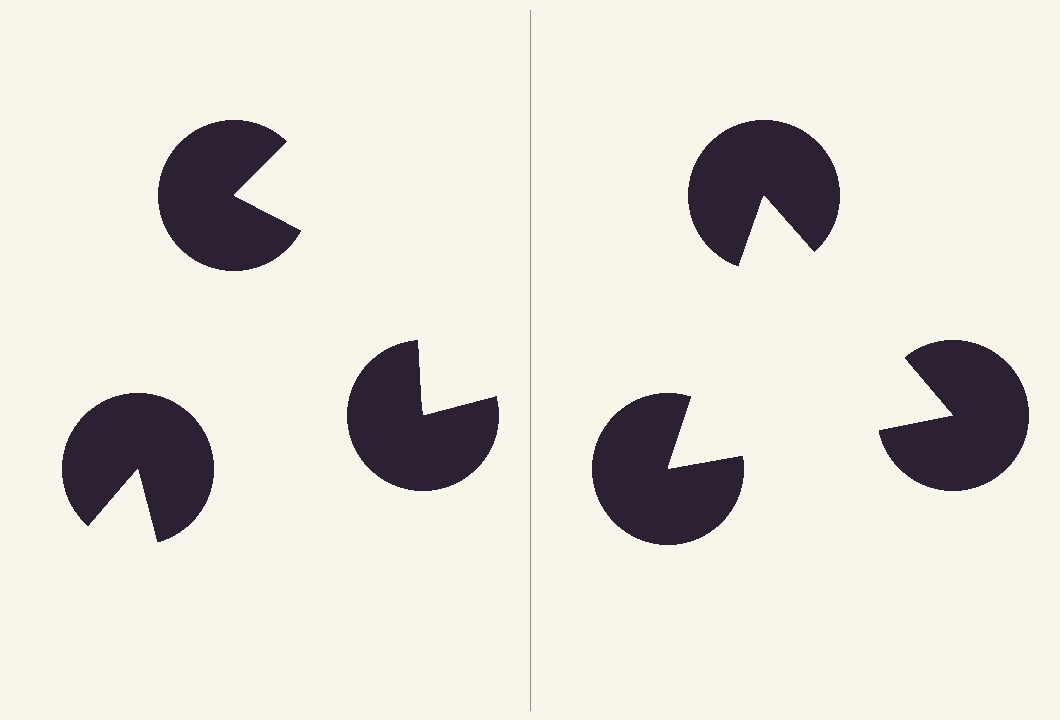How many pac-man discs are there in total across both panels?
6 — 3 on each side.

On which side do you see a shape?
An illusory triangle appears on the right side. On the left side the wedge cuts are rotated, so no coherent shape forms.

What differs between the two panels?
The pac-man discs are positioned identically on both sides; only the wedge orientations differ. On the right they align to a triangle; on the left they are misaligned.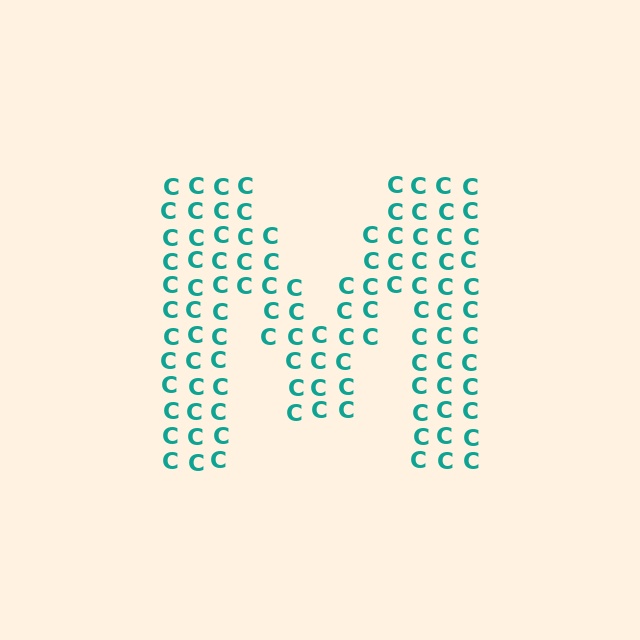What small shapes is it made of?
It is made of small letter C's.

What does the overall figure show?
The overall figure shows the letter M.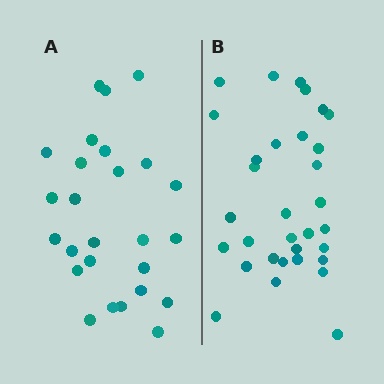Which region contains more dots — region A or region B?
Region B (the right region) has more dots.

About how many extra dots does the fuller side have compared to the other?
Region B has about 6 more dots than region A.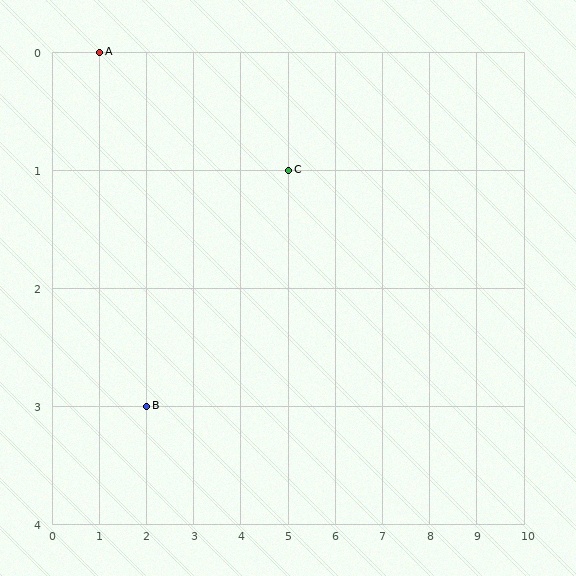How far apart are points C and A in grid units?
Points C and A are 4 columns and 1 row apart (about 4.1 grid units diagonally).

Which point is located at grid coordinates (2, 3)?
Point B is at (2, 3).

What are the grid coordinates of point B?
Point B is at grid coordinates (2, 3).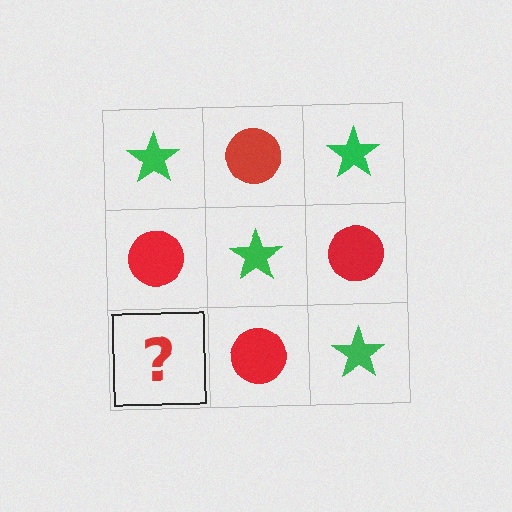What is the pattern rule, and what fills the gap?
The rule is that it alternates green star and red circle in a checkerboard pattern. The gap should be filled with a green star.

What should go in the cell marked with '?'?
The missing cell should contain a green star.